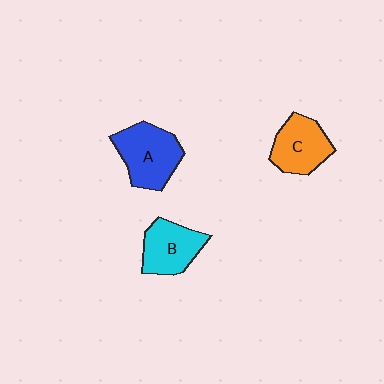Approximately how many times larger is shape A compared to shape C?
Approximately 1.2 times.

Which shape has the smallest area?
Shape B (cyan).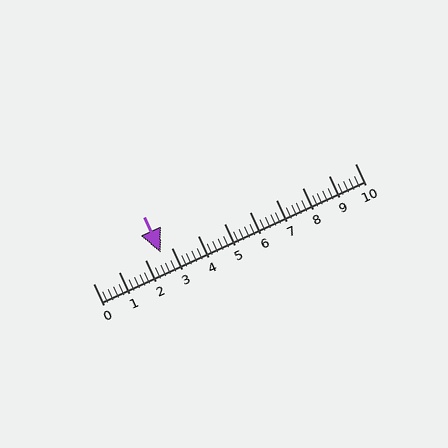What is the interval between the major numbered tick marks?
The major tick marks are spaced 1 units apart.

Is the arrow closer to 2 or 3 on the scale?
The arrow is closer to 3.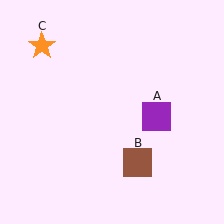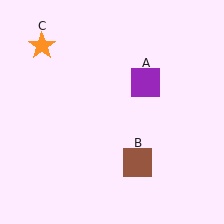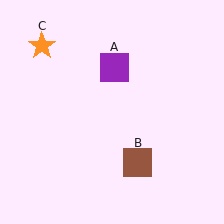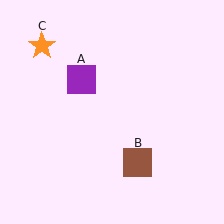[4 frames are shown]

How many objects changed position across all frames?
1 object changed position: purple square (object A).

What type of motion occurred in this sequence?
The purple square (object A) rotated counterclockwise around the center of the scene.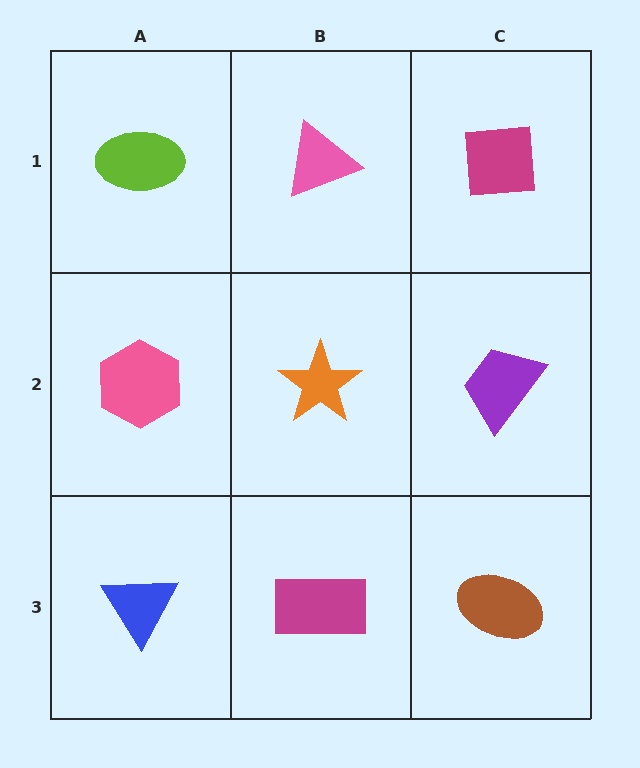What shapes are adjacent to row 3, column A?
A pink hexagon (row 2, column A), a magenta rectangle (row 3, column B).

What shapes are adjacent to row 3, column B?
An orange star (row 2, column B), a blue triangle (row 3, column A), a brown ellipse (row 3, column C).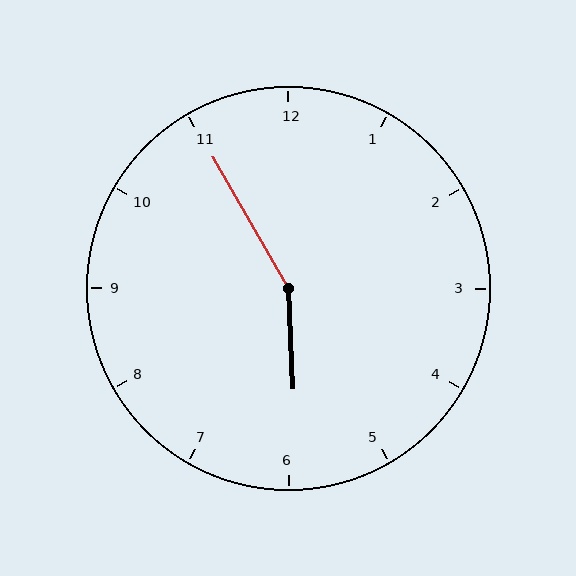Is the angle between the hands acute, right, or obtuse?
It is obtuse.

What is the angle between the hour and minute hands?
Approximately 152 degrees.